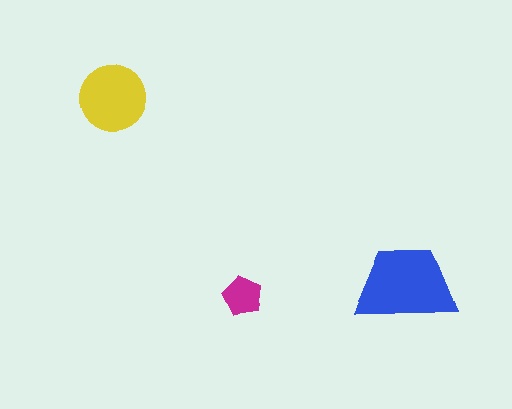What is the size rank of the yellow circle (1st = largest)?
2nd.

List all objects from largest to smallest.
The blue trapezoid, the yellow circle, the magenta pentagon.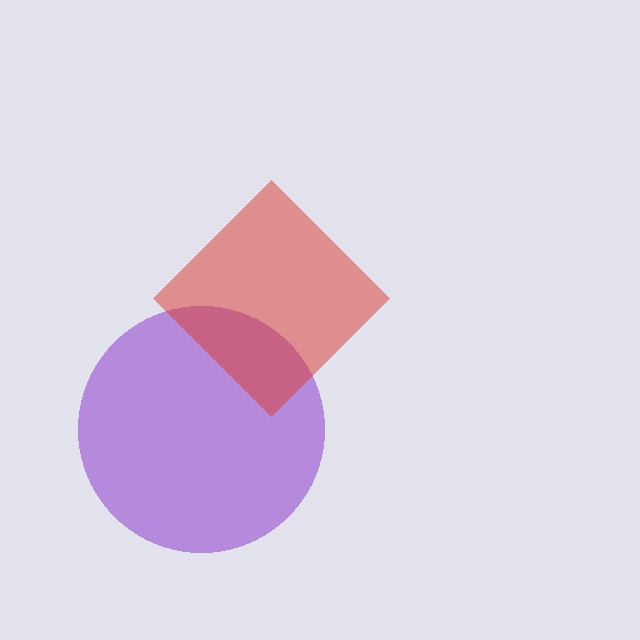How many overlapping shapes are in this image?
There are 2 overlapping shapes in the image.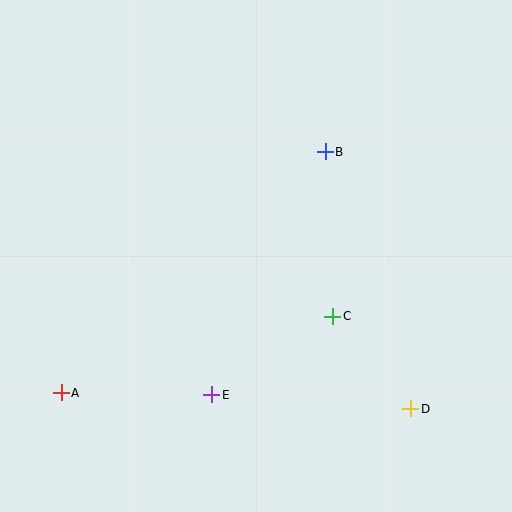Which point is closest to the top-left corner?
Point B is closest to the top-left corner.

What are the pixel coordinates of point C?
Point C is at (333, 316).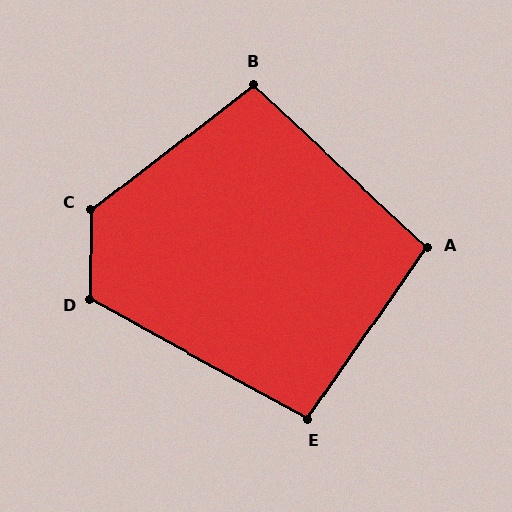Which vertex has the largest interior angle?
C, at approximately 128 degrees.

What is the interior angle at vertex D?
Approximately 118 degrees (obtuse).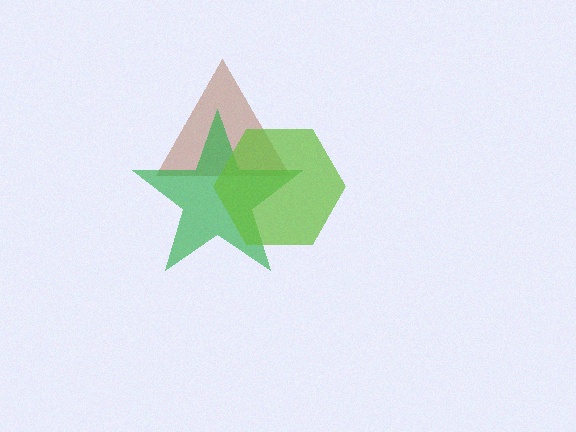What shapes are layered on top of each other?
The layered shapes are: a brown triangle, a green star, a lime hexagon.